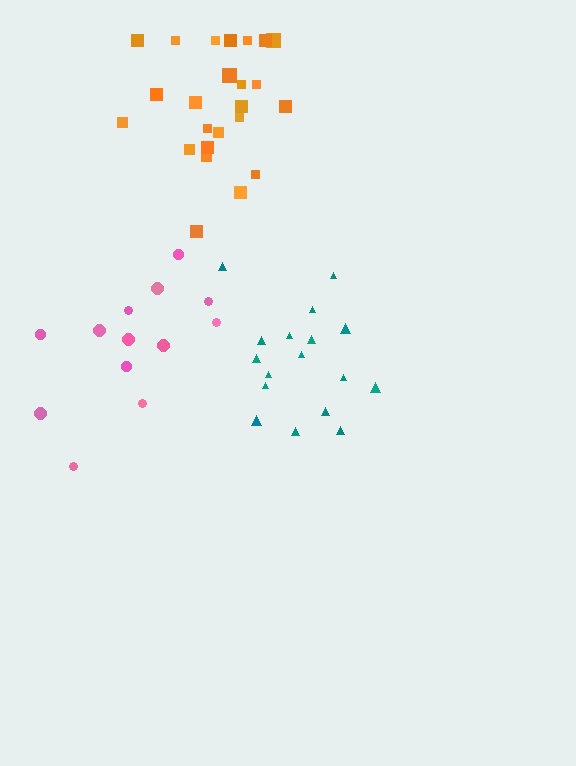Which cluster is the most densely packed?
Orange.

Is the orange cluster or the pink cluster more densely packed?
Orange.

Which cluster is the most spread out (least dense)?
Pink.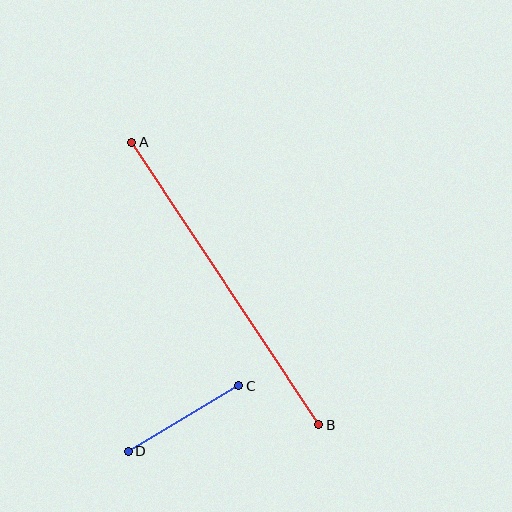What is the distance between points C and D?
The distance is approximately 129 pixels.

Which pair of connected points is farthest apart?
Points A and B are farthest apart.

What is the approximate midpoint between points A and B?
The midpoint is at approximately (225, 284) pixels.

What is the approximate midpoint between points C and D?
The midpoint is at approximately (183, 418) pixels.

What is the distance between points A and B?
The distance is approximately 338 pixels.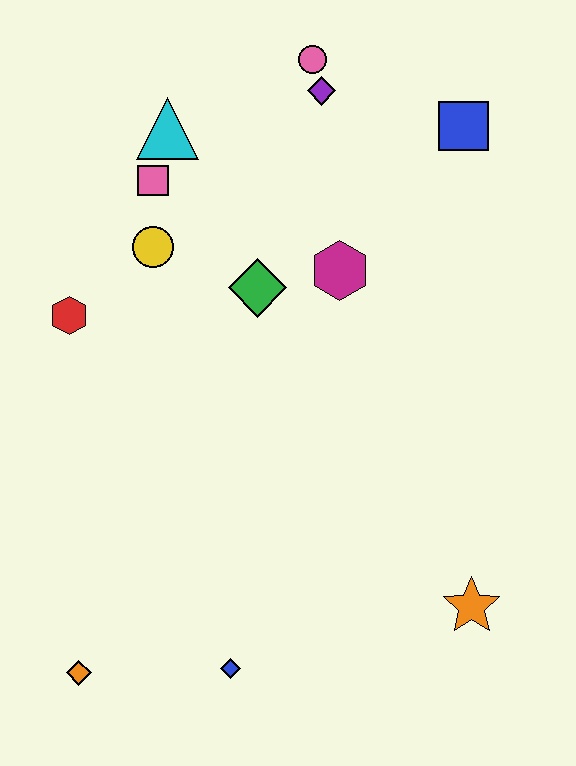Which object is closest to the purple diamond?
The pink circle is closest to the purple diamond.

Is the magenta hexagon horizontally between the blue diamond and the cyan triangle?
No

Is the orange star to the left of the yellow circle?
No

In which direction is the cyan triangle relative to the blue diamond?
The cyan triangle is above the blue diamond.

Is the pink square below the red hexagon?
No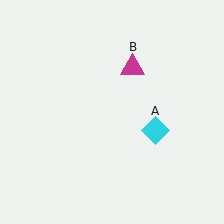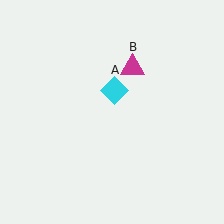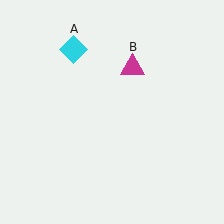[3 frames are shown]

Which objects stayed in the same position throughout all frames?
Magenta triangle (object B) remained stationary.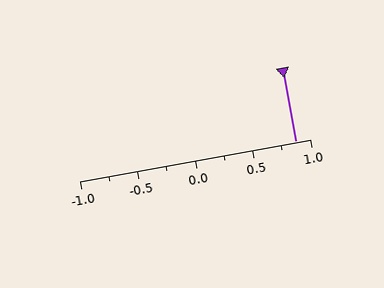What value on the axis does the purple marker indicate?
The marker indicates approximately 0.88.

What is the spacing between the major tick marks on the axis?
The major ticks are spaced 0.5 apart.